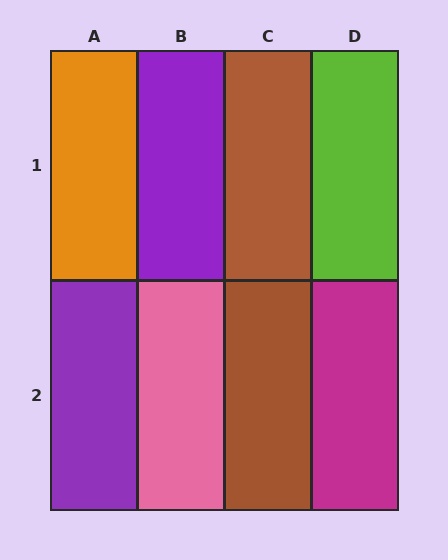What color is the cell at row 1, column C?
Brown.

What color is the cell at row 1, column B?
Purple.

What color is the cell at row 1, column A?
Orange.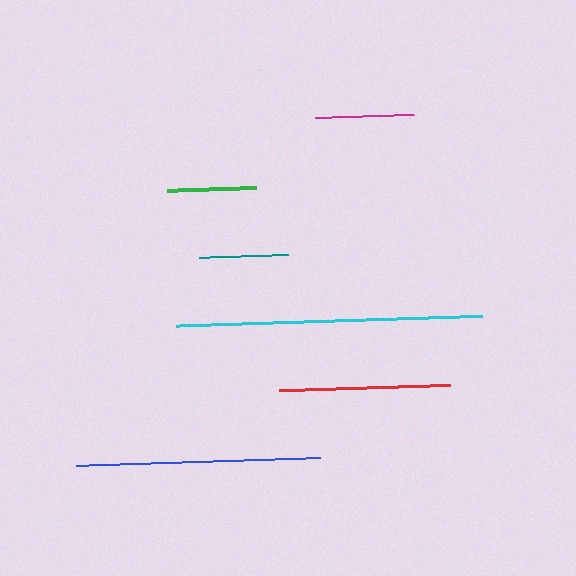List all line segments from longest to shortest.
From longest to shortest: cyan, blue, red, magenta, green, teal.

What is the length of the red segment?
The red segment is approximately 171 pixels long.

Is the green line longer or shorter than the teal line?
The green line is longer than the teal line.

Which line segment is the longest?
The cyan line is the longest at approximately 307 pixels.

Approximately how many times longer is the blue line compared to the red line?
The blue line is approximately 1.4 times the length of the red line.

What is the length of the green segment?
The green segment is approximately 90 pixels long.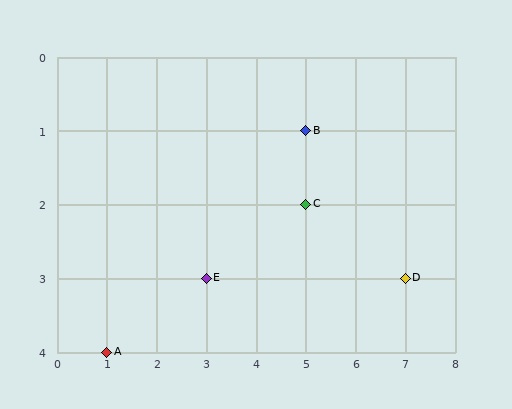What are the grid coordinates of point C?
Point C is at grid coordinates (5, 2).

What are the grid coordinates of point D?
Point D is at grid coordinates (7, 3).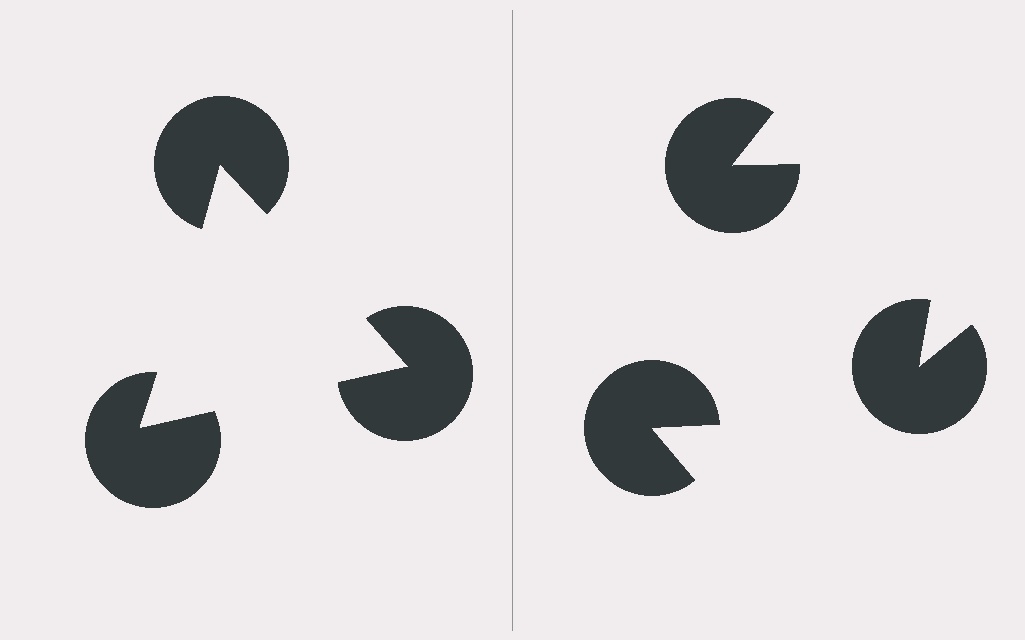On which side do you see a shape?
An illusory triangle appears on the left side. On the right side the wedge cuts are rotated, so no coherent shape forms.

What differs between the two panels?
The pac-man discs are positioned identically on both sides; only the wedge orientations differ. On the left they align to a triangle; on the right they are misaligned.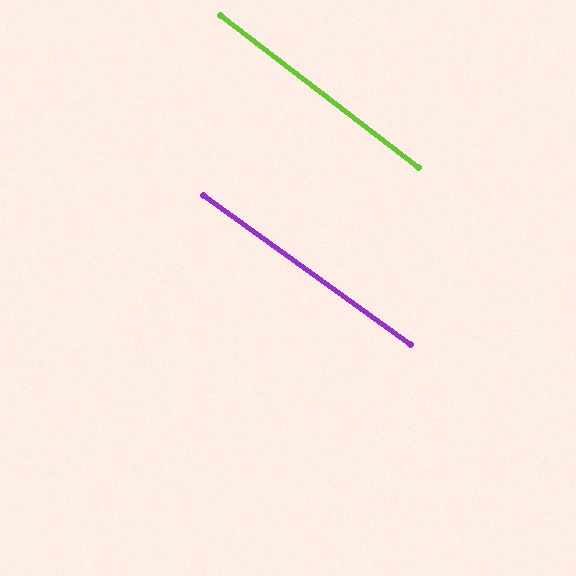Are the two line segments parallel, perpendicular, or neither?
Parallel — their directions differ by only 1.8°.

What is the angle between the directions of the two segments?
Approximately 2 degrees.